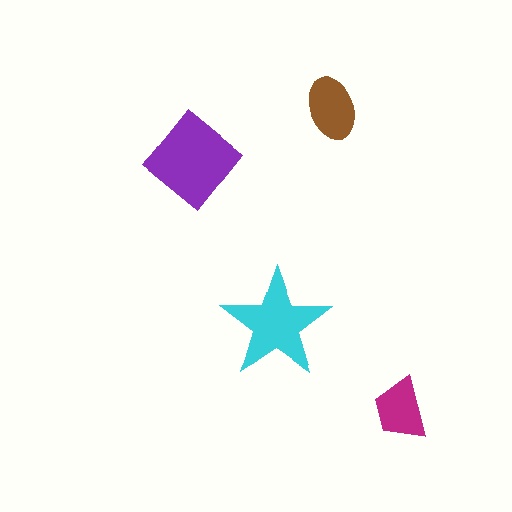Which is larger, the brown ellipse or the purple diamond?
The purple diamond.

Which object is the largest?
The purple diamond.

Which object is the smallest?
The magenta trapezoid.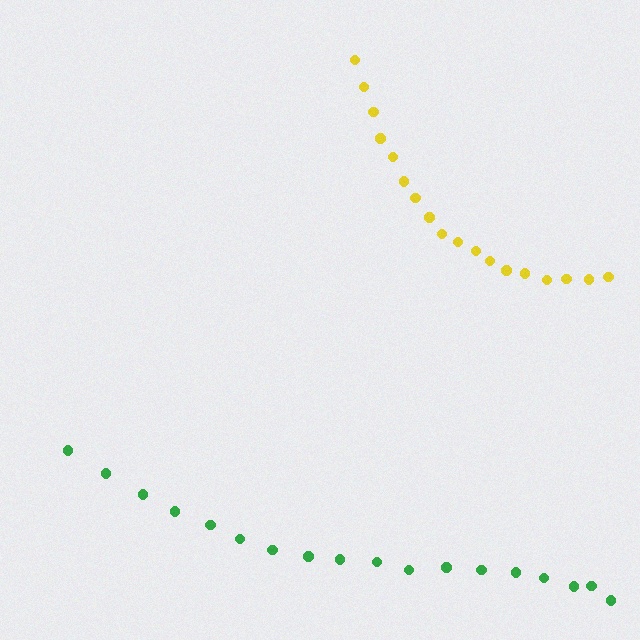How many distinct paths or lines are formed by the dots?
There are 2 distinct paths.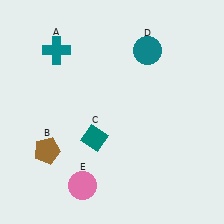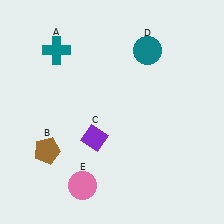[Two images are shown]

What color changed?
The diamond (C) changed from teal in Image 1 to purple in Image 2.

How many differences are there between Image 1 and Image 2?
There is 1 difference between the two images.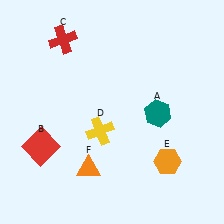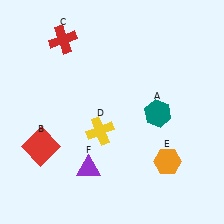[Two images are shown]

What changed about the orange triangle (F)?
In Image 1, F is orange. In Image 2, it changed to purple.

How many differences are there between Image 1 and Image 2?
There is 1 difference between the two images.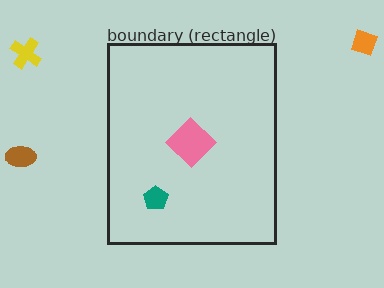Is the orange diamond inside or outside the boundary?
Outside.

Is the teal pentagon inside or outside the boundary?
Inside.